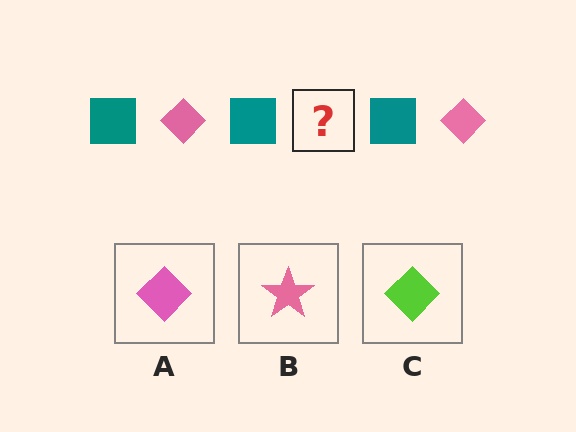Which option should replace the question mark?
Option A.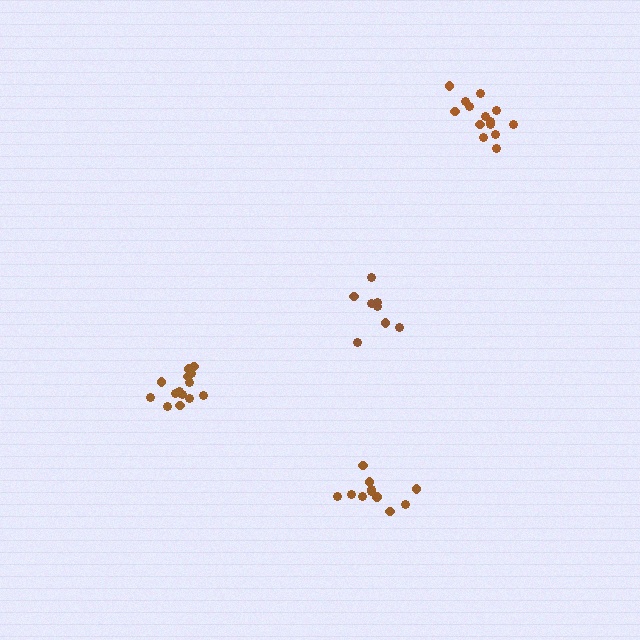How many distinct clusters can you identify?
There are 4 distinct clusters.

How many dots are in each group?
Group 1: 14 dots, Group 2: 8 dots, Group 3: 11 dots, Group 4: 14 dots (47 total).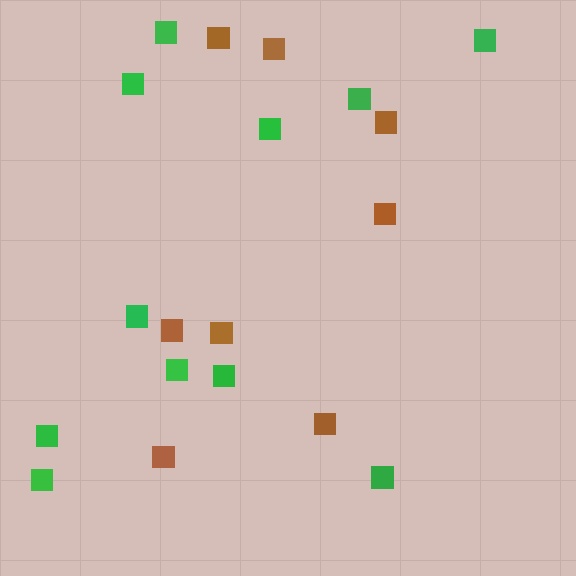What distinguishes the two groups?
There are 2 groups: one group of green squares (11) and one group of brown squares (8).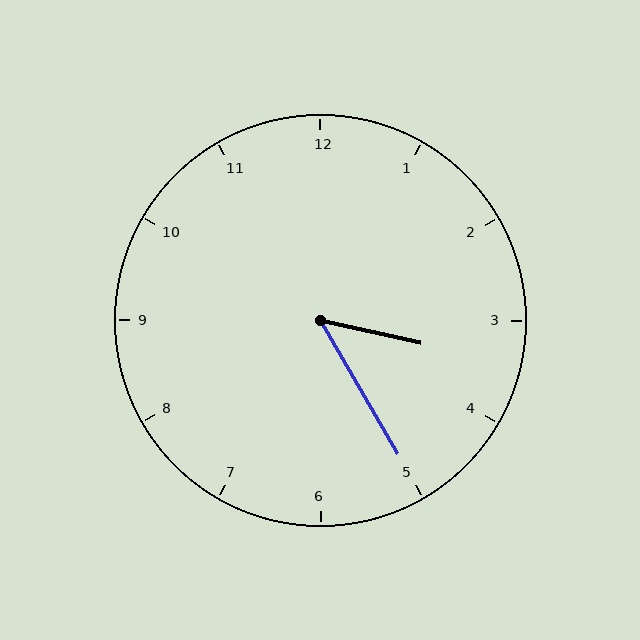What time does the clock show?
3:25.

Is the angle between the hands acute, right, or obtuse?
It is acute.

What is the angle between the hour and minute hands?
Approximately 48 degrees.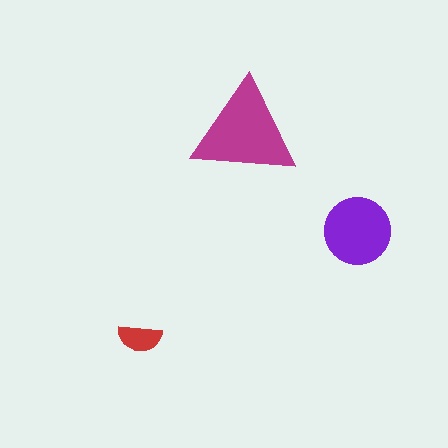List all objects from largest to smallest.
The magenta triangle, the purple circle, the red semicircle.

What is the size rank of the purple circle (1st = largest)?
2nd.